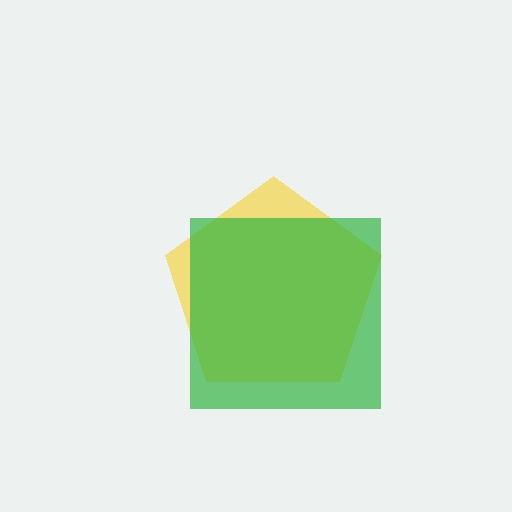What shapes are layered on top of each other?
The layered shapes are: a yellow pentagon, a green square.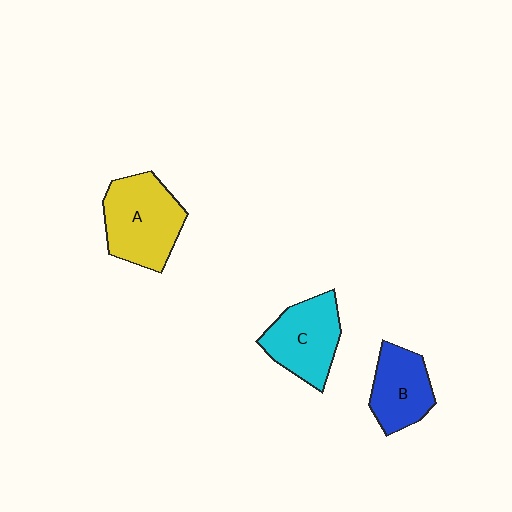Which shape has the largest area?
Shape A (yellow).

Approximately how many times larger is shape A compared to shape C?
Approximately 1.2 times.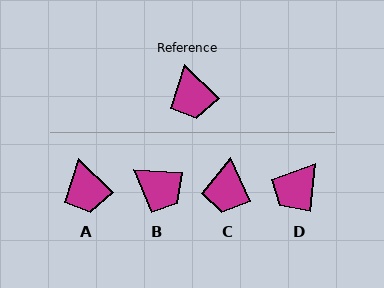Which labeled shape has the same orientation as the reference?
A.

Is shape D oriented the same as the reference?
No, it is off by about 52 degrees.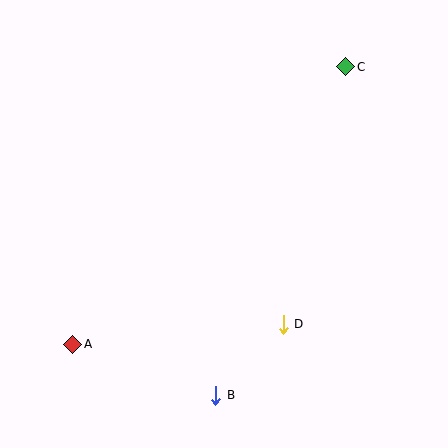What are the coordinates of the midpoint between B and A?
The midpoint between B and A is at (144, 370).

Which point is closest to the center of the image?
Point D at (283, 324) is closest to the center.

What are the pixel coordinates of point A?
Point A is at (73, 344).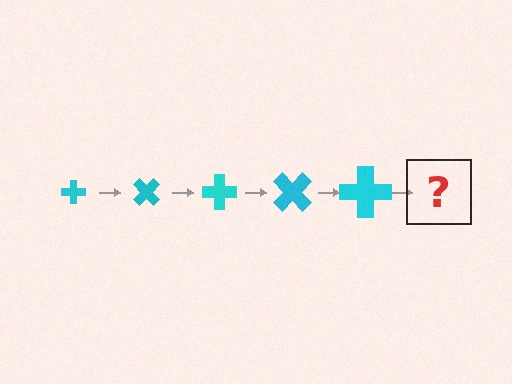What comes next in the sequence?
The next element should be a cross, larger than the previous one and rotated 225 degrees from the start.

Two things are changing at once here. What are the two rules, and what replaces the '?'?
The two rules are that the cross grows larger each step and it rotates 45 degrees each step. The '?' should be a cross, larger than the previous one and rotated 225 degrees from the start.